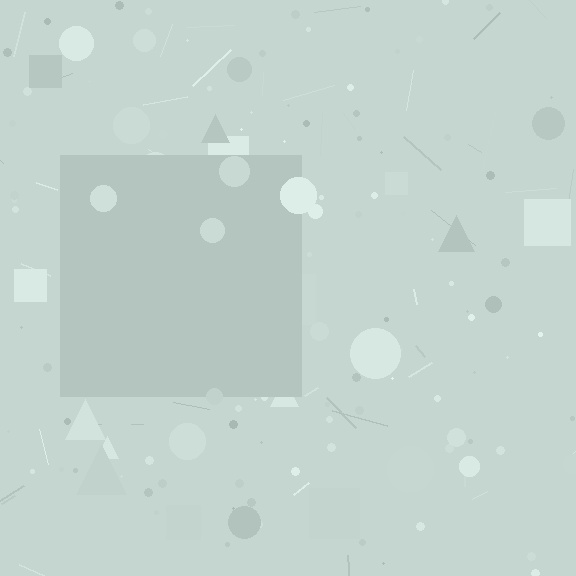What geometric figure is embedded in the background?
A square is embedded in the background.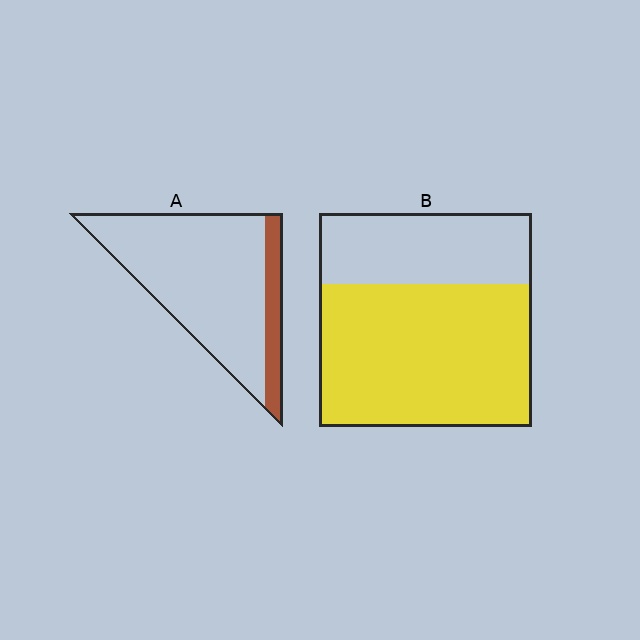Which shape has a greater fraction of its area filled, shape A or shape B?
Shape B.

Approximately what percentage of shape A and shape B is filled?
A is approximately 15% and B is approximately 65%.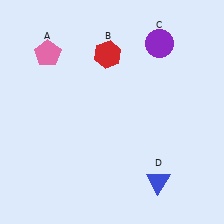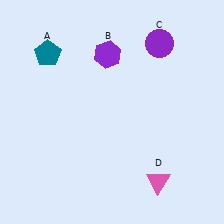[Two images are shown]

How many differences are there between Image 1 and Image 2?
There are 3 differences between the two images.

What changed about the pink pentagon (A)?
In Image 1, A is pink. In Image 2, it changed to teal.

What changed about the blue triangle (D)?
In Image 1, D is blue. In Image 2, it changed to pink.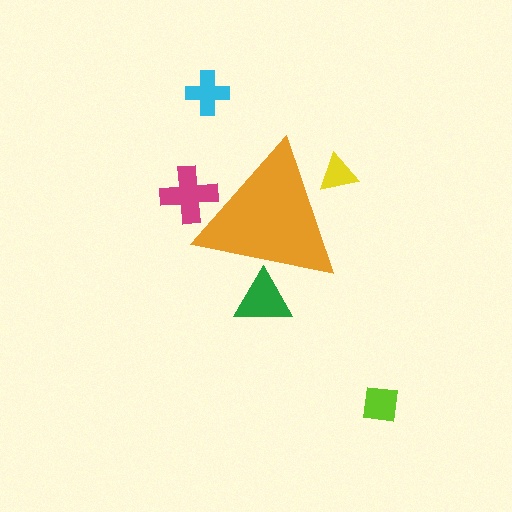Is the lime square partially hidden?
No, the lime square is fully visible.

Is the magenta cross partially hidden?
Yes, the magenta cross is partially hidden behind the orange triangle.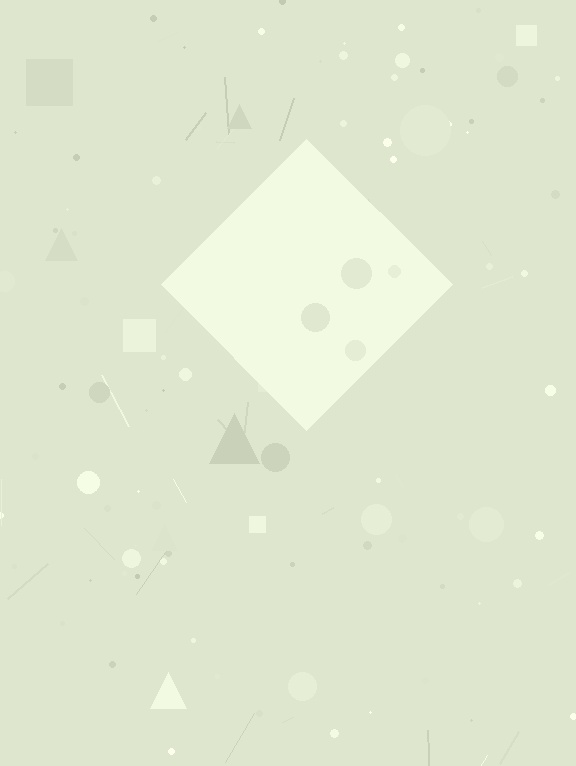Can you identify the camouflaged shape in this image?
The camouflaged shape is a diamond.